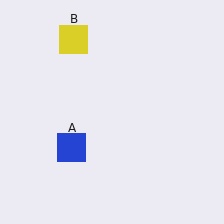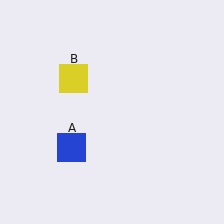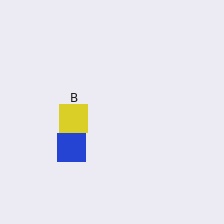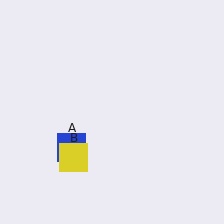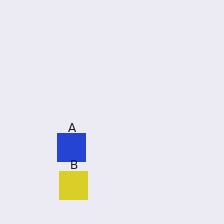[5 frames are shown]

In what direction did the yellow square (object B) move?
The yellow square (object B) moved down.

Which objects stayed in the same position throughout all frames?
Blue square (object A) remained stationary.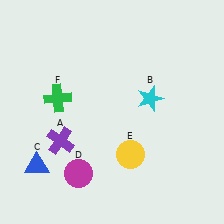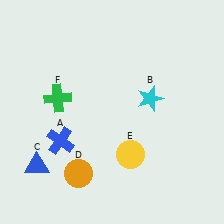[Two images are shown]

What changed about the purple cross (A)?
In Image 1, A is purple. In Image 2, it changed to blue.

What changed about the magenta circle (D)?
In Image 1, D is magenta. In Image 2, it changed to orange.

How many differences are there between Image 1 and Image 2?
There are 2 differences between the two images.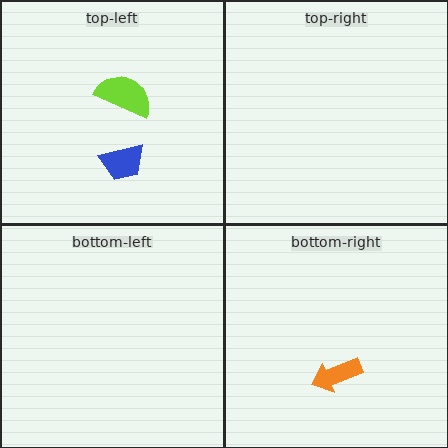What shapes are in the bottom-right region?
The orange arrow.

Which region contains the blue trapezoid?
The top-left region.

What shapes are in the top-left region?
The lime semicircle, the blue trapezoid.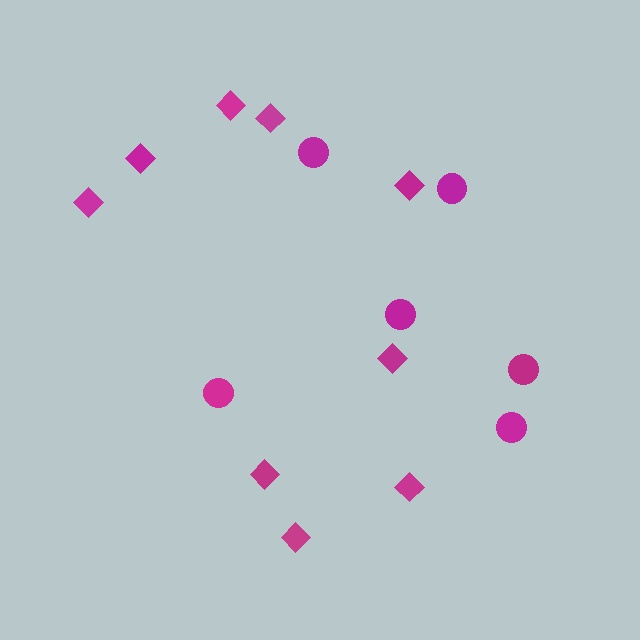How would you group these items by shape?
There are 2 groups: one group of diamonds (9) and one group of circles (6).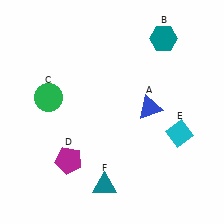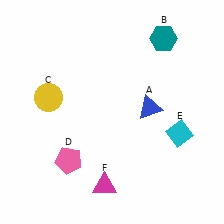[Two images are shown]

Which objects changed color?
C changed from green to yellow. D changed from magenta to pink. F changed from teal to magenta.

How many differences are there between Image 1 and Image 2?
There are 3 differences between the two images.